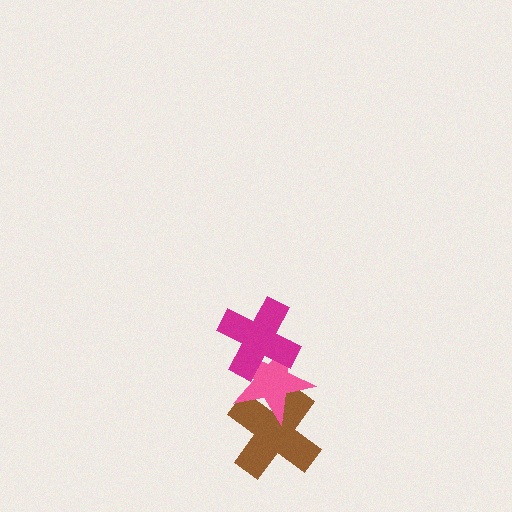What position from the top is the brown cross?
The brown cross is 3rd from the top.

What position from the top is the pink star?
The pink star is 2nd from the top.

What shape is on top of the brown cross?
The pink star is on top of the brown cross.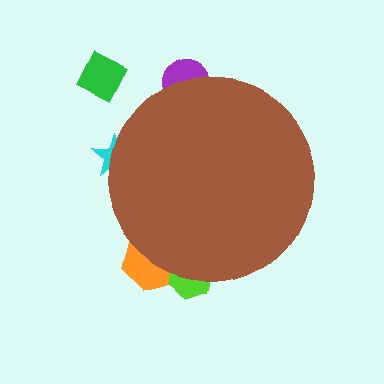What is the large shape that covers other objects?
A brown circle.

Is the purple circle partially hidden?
Yes, the purple circle is partially hidden behind the brown circle.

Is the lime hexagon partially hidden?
Yes, the lime hexagon is partially hidden behind the brown circle.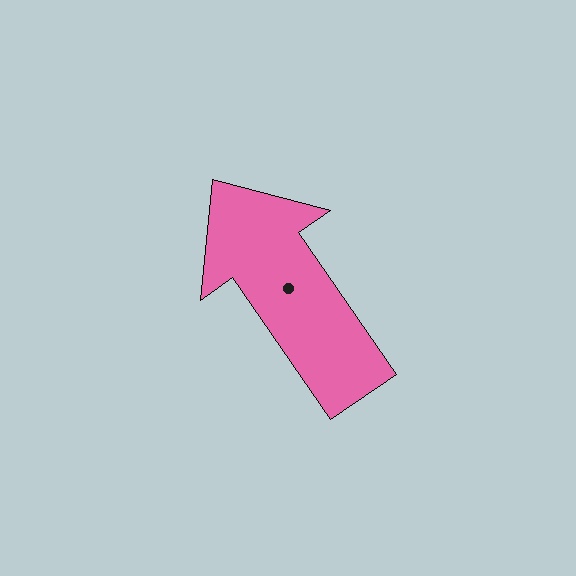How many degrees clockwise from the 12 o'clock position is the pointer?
Approximately 325 degrees.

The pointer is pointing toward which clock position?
Roughly 11 o'clock.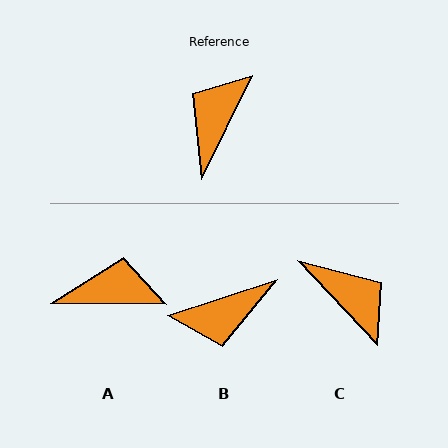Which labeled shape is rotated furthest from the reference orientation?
B, about 134 degrees away.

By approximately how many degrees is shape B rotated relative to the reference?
Approximately 134 degrees counter-clockwise.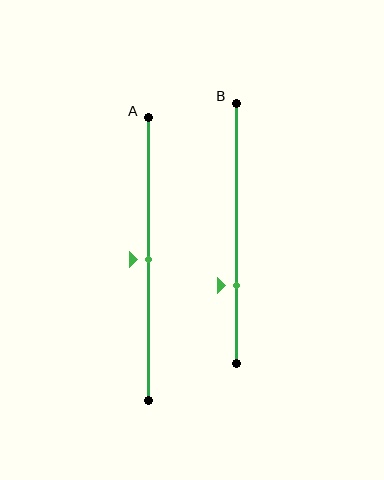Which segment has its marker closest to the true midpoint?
Segment A has its marker closest to the true midpoint.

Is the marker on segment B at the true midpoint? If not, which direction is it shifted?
No, the marker on segment B is shifted downward by about 20% of the segment length.